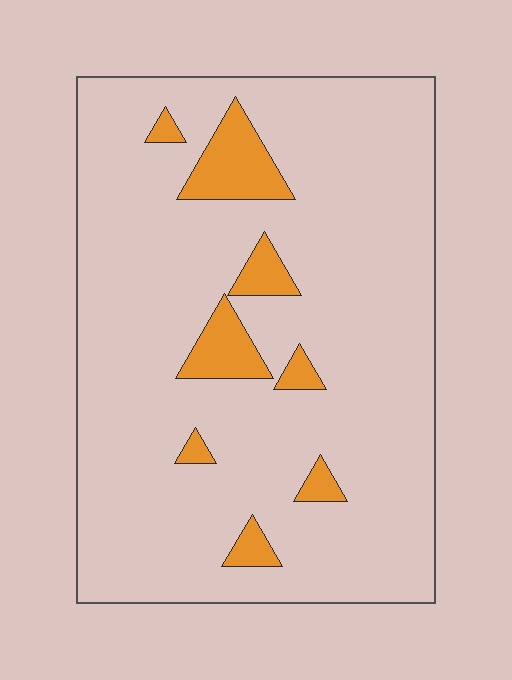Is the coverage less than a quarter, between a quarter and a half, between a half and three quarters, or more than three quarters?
Less than a quarter.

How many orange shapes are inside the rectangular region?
8.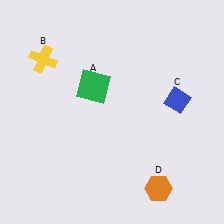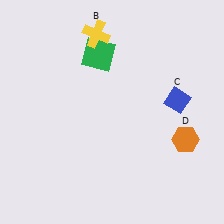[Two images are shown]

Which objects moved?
The objects that moved are: the green square (A), the yellow cross (B), the orange hexagon (D).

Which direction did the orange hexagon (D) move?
The orange hexagon (D) moved up.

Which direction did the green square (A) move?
The green square (A) moved up.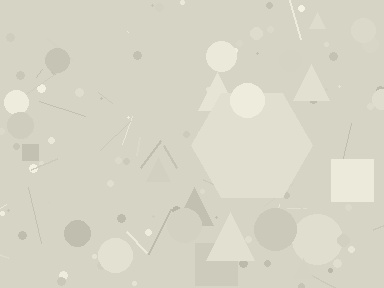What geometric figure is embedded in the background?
A hexagon is embedded in the background.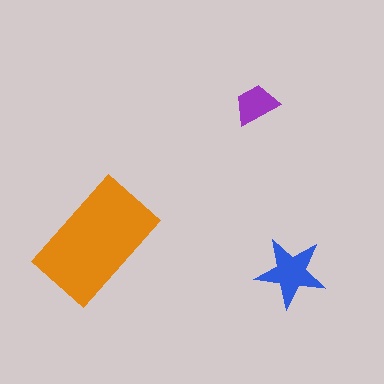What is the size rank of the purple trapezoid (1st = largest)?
3rd.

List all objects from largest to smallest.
The orange rectangle, the blue star, the purple trapezoid.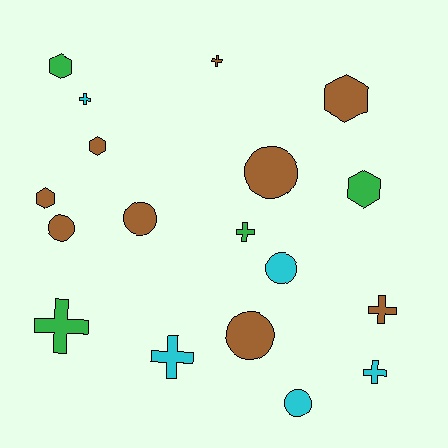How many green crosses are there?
There are 2 green crosses.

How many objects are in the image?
There are 18 objects.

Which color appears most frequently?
Brown, with 9 objects.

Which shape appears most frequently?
Cross, with 7 objects.